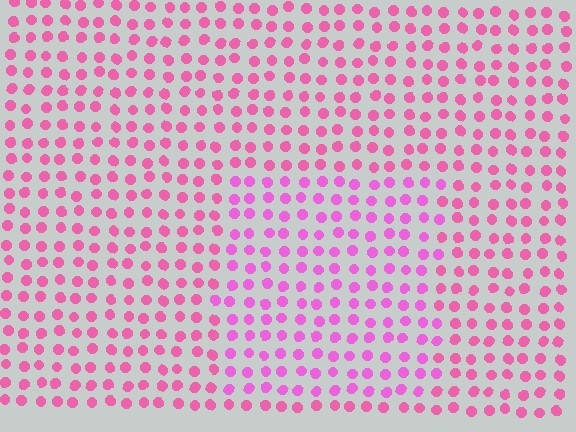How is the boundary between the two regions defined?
The boundary is defined purely by a slight shift in hue (about 21 degrees). Spacing, size, and orientation are identical on both sides.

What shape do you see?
I see a rectangle.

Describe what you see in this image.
The image is filled with small pink elements in a uniform arrangement. A rectangle-shaped region is visible where the elements are tinted to a slightly different hue, forming a subtle color boundary.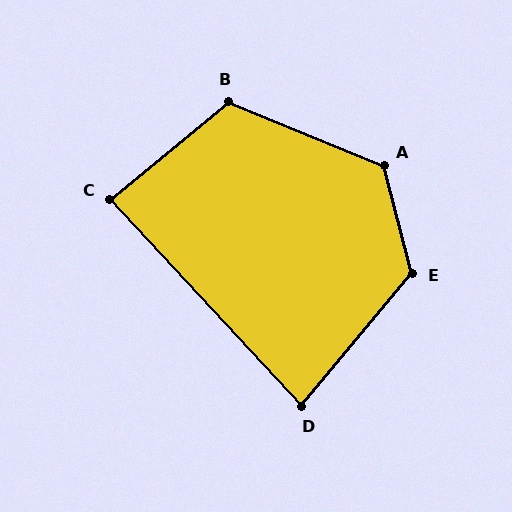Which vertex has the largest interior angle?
A, at approximately 127 degrees.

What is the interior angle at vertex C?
Approximately 87 degrees (approximately right).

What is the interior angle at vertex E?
Approximately 126 degrees (obtuse).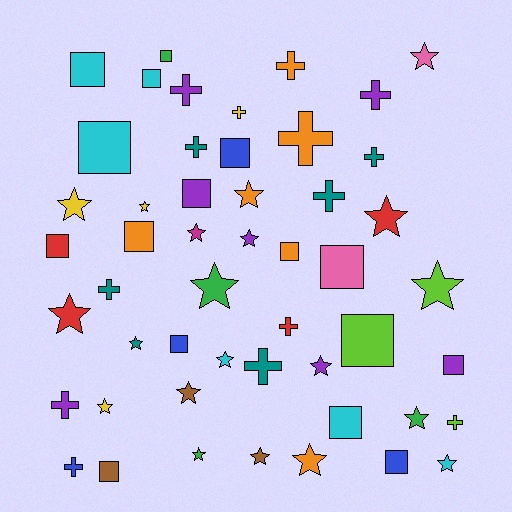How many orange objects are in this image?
There are 6 orange objects.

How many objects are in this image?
There are 50 objects.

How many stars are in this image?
There are 20 stars.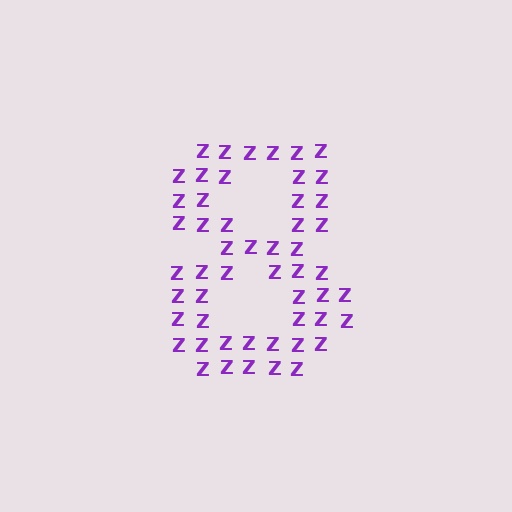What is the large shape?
The large shape is the digit 8.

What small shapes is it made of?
It is made of small letter Z's.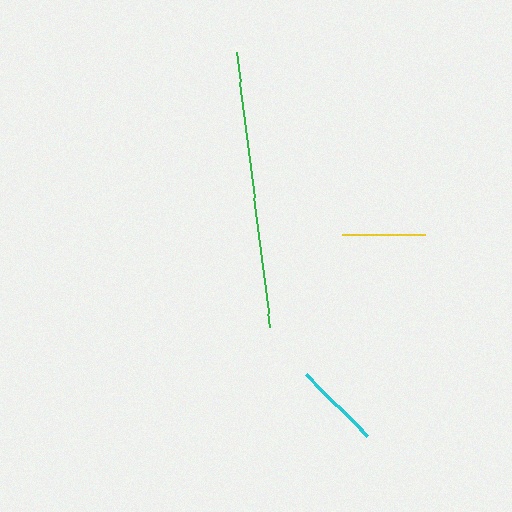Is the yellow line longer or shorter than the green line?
The green line is longer than the yellow line.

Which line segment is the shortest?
The yellow line is the shortest at approximately 83 pixels.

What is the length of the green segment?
The green segment is approximately 277 pixels long.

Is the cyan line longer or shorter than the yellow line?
The cyan line is longer than the yellow line.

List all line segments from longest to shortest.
From longest to shortest: green, cyan, yellow.